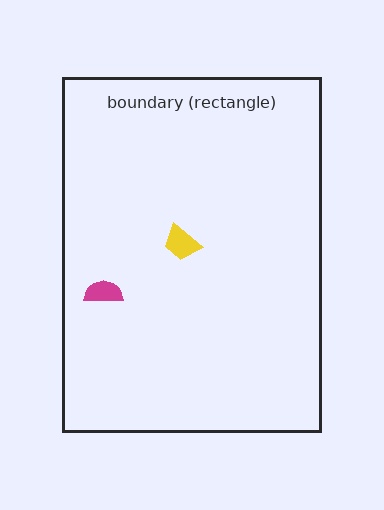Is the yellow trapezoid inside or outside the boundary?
Inside.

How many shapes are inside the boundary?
2 inside, 0 outside.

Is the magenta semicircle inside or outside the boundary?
Inside.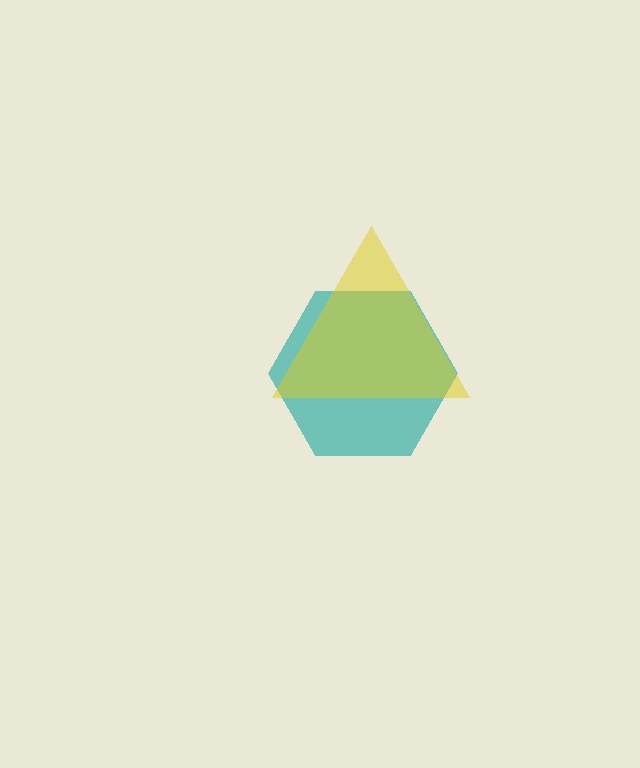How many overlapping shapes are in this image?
There are 2 overlapping shapes in the image.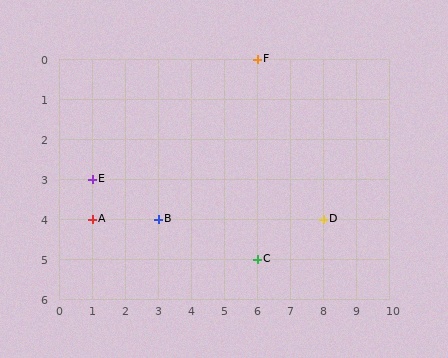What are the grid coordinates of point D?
Point D is at grid coordinates (8, 4).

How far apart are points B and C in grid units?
Points B and C are 3 columns and 1 row apart (about 3.2 grid units diagonally).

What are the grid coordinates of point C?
Point C is at grid coordinates (6, 5).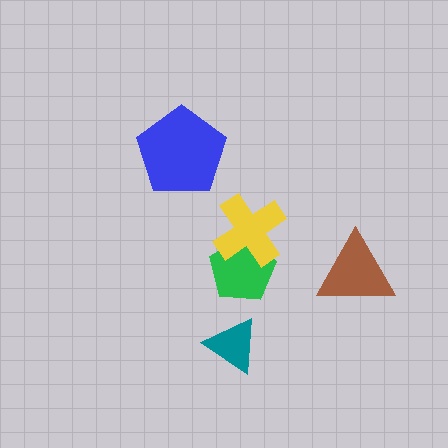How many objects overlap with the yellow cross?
1 object overlaps with the yellow cross.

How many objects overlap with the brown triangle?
0 objects overlap with the brown triangle.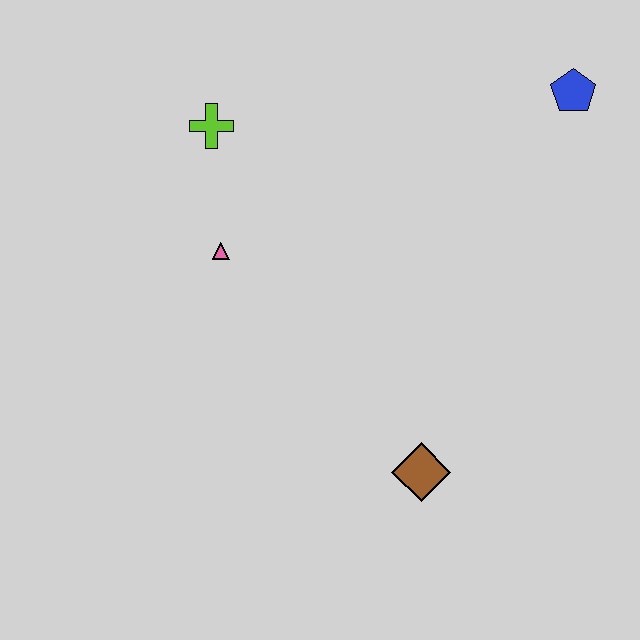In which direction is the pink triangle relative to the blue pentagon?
The pink triangle is to the left of the blue pentagon.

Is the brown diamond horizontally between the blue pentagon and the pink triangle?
Yes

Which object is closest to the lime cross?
The pink triangle is closest to the lime cross.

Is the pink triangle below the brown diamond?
No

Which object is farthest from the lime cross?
The brown diamond is farthest from the lime cross.